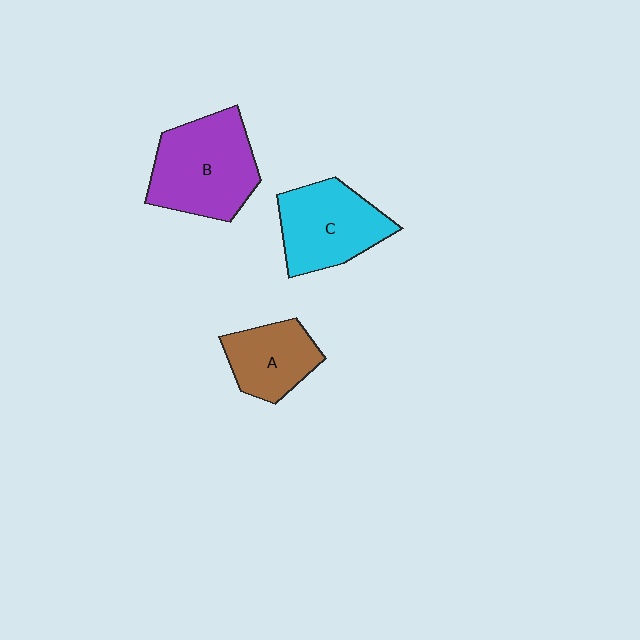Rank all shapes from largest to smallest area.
From largest to smallest: B (purple), C (cyan), A (brown).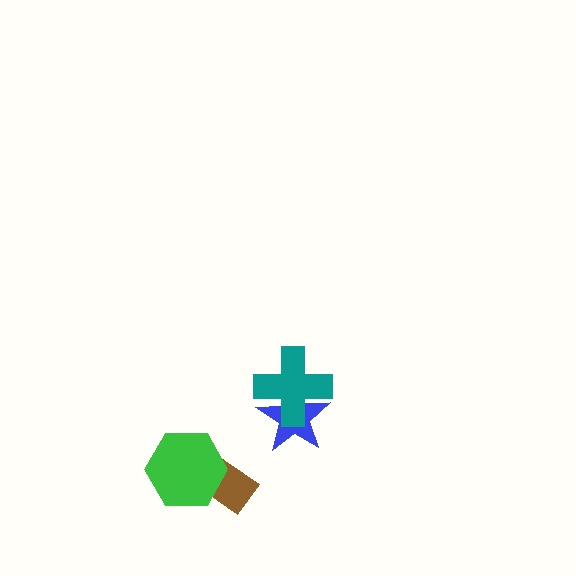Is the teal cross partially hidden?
No, no other shape covers it.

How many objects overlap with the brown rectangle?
1 object overlaps with the brown rectangle.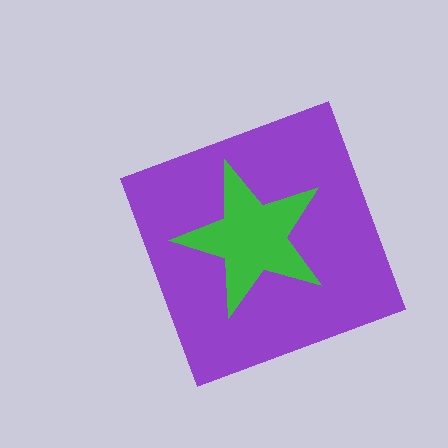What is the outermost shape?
The purple diamond.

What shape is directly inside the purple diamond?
The green star.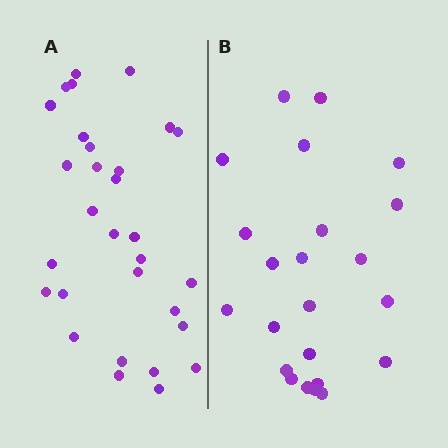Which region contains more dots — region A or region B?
Region A (the left region) has more dots.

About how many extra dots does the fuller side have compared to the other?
Region A has roughly 8 or so more dots than region B.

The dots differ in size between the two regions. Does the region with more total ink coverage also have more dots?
No. Region B has more total ink coverage because its dots are larger, but region A actually contains more individual dots. Total area can be misleading — the number of items is what matters here.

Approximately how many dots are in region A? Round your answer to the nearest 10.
About 30 dots.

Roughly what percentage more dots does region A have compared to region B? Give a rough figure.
About 30% more.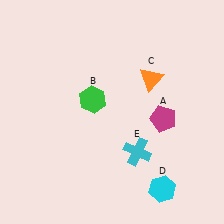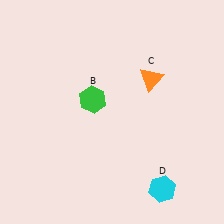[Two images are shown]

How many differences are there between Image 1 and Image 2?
There are 2 differences between the two images.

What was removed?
The cyan cross (E), the magenta pentagon (A) were removed in Image 2.